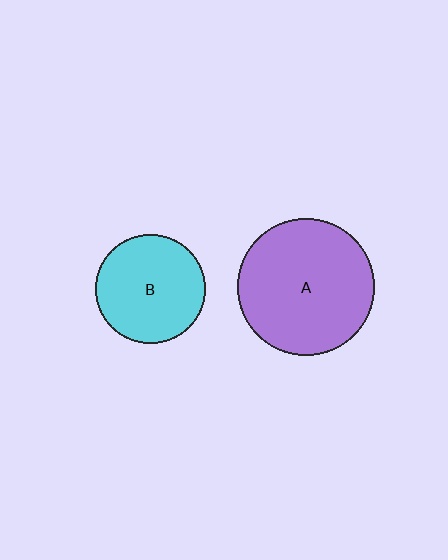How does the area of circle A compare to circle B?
Approximately 1.6 times.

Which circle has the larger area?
Circle A (purple).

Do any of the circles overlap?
No, none of the circles overlap.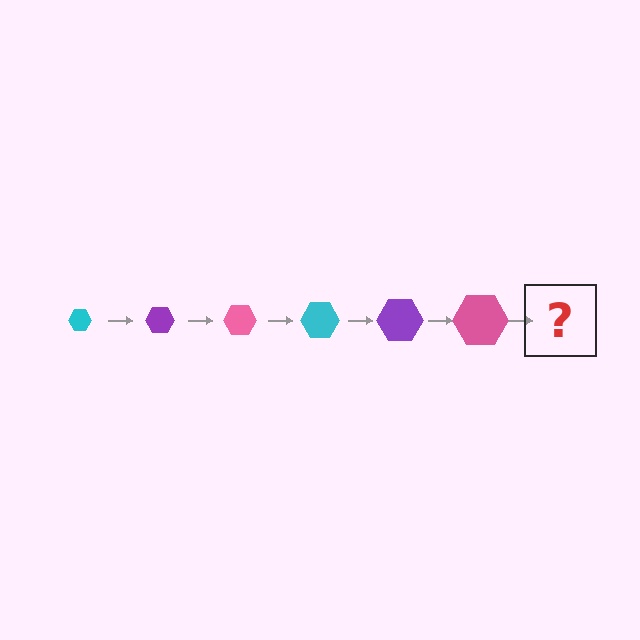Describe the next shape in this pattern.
It should be a cyan hexagon, larger than the previous one.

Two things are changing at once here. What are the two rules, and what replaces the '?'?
The two rules are that the hexagon grows larger each step and the color cycles through cyan, purple, and pink. The '?' should be a cyan hexagon, larger than the previous one.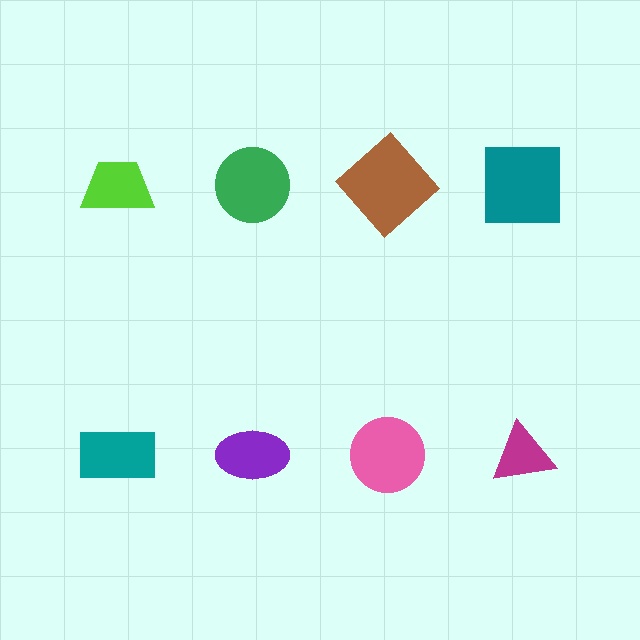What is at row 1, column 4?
A teal square.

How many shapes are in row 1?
4 shapes.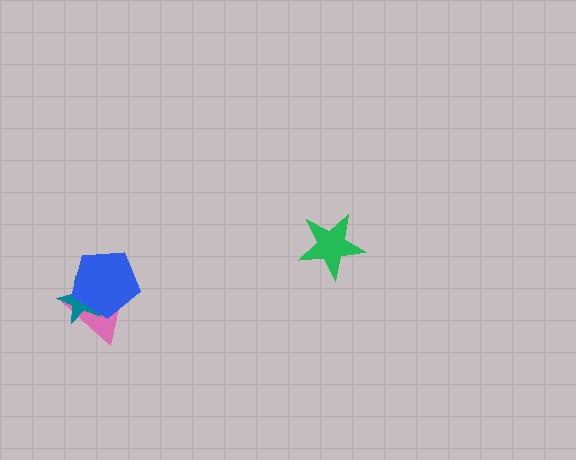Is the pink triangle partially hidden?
Yes, it is partially covered by another shape.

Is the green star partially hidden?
No, no other shape covers it.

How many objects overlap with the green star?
0 objects overlap with the green star.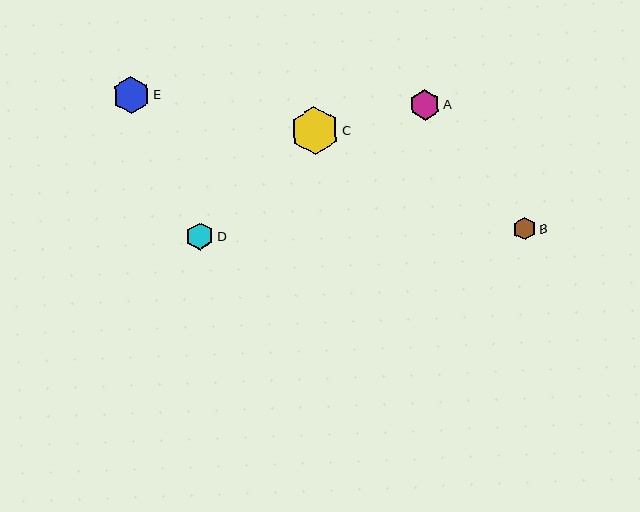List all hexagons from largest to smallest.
From largest to smallest: C, E, A, D, B.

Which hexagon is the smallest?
Hexagon B is the smallest with a size of approximately 22 pixels.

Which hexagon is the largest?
Hexagon C is the largest with a size of approximately 49 pixels.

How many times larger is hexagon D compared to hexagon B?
Hexagon D is approximately 1.2 times the size of hexagon B.